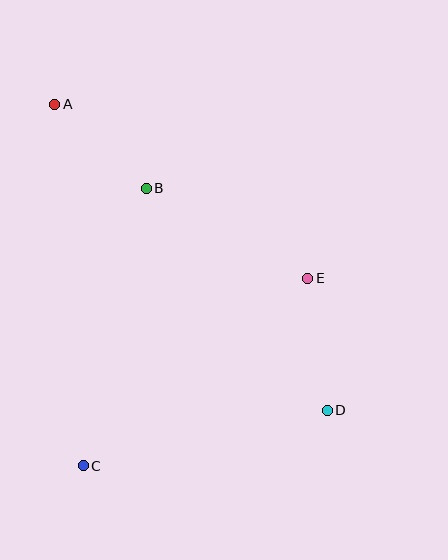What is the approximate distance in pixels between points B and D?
The distance between B and D is approximately 287 pixels.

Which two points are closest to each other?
Points A and B are closest to each other.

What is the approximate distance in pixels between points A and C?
The distance between A and C is approximately 363 pixels.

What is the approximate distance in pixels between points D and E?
The distance between D and E is approximately 133 pixels.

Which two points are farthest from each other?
Points A and D are farthest from each other.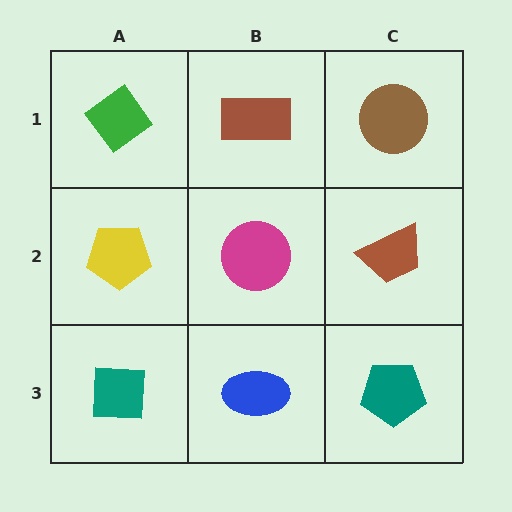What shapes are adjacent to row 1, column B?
A magenta circle (row 2, column B), a green diamond (row 1, column A), a brown circle (row 1, column C).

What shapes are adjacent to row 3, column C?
A brown trapezoid (row 2, column C), a blue ellipse (row 3, column B).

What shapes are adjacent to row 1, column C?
A brown trapezoid (row 2, column C), a brown rectangle (row 1, column B).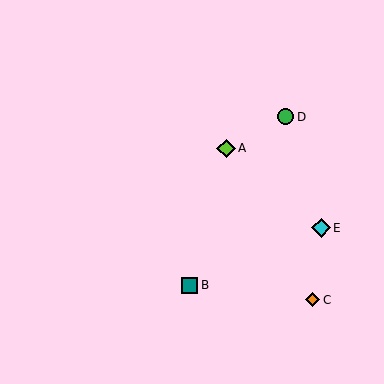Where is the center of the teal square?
The center of the teal square is at (190, 285).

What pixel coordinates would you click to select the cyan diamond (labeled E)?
Click at (321, 228) to select the cyan diamond E.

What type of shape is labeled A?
Shape A is a lime diamond.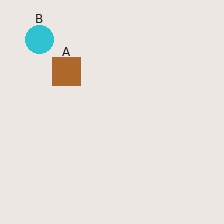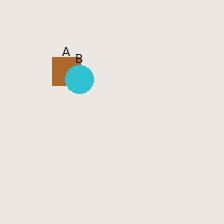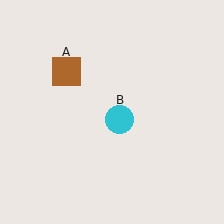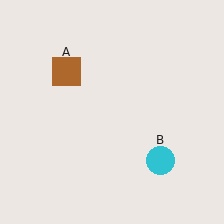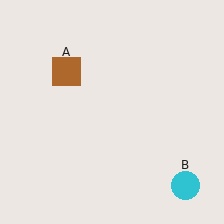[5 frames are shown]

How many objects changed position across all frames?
1 object changed position: cyan circle (object B).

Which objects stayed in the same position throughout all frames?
Brown square (object A) remained stationary.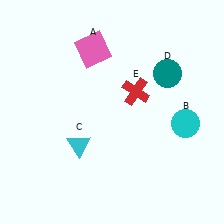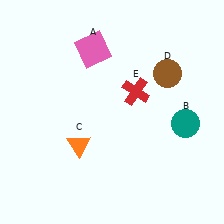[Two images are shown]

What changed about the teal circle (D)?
In Image 1, D is teal. In Image 2, it changed to brown.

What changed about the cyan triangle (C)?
In Image 1, C is cyan. In Image 2, it changed to orange.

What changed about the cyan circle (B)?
In Image 1, B is cyan. In Image 2, it changed to teal.